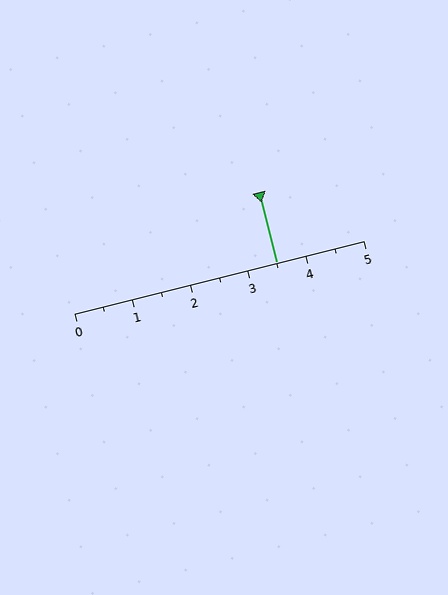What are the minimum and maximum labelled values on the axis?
The axis runs from 0 to 5.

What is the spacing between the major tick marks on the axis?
The major ticks are spaced 1 apart.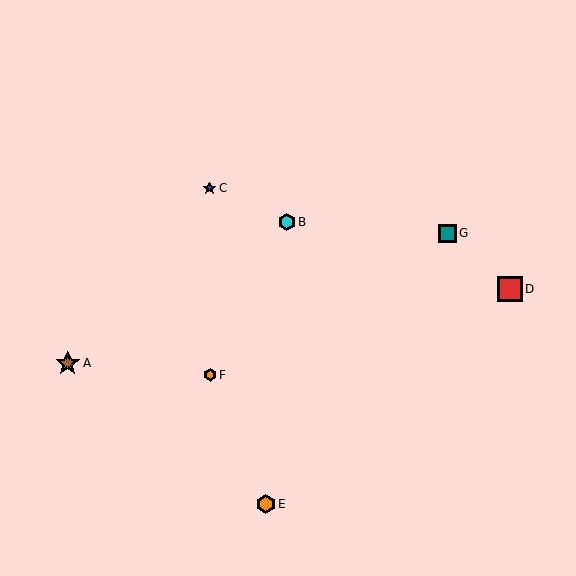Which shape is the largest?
The red square (labeled D) is the largest.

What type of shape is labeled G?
Shape G is a teal square.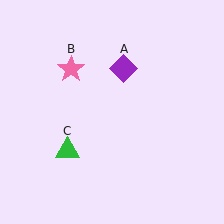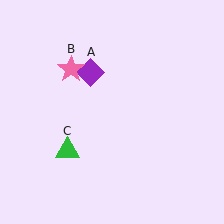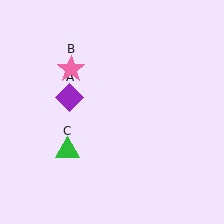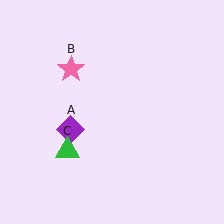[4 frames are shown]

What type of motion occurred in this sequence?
The purple diamond (object A) rotated counterclockwise around the center of the scene.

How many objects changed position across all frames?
1 object changed position: purple diamond (object A).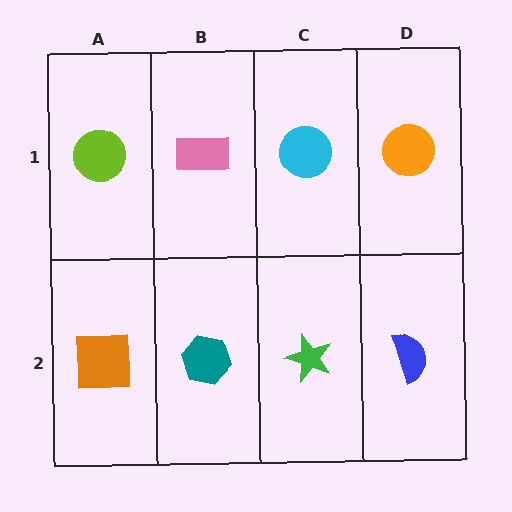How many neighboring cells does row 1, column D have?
2.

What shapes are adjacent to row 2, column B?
A pink rectangle (row 1, column B), an orange square (row 2, column A), a green star (row 2, column C).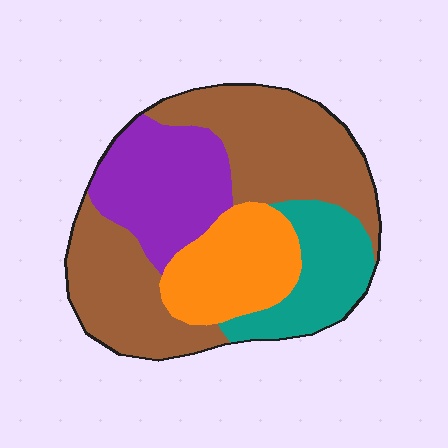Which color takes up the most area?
Brown, at roughly 45%.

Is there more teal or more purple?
Purple.